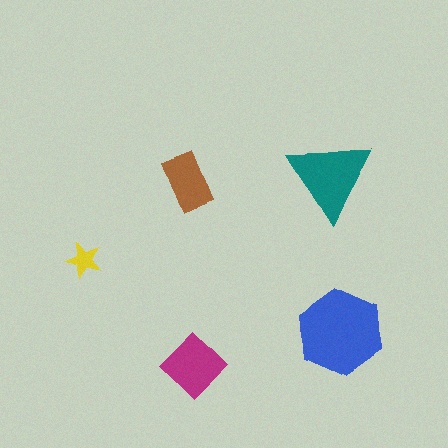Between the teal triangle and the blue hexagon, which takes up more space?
The blue hexagon.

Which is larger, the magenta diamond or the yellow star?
The magenta diamond.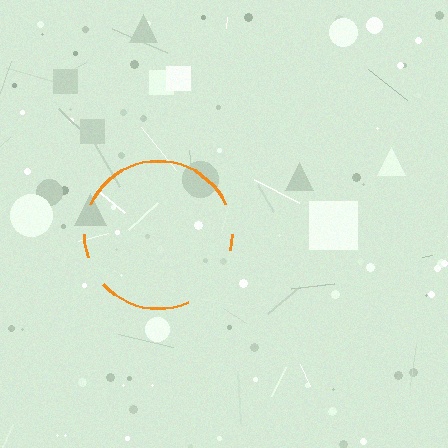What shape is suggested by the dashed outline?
The dashed outline suggests a circle.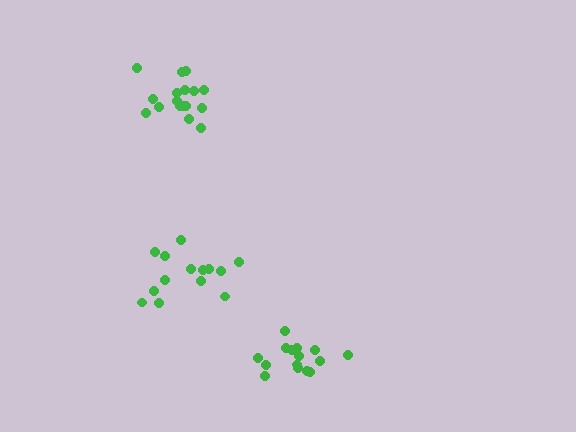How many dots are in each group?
Group 1: 15 dots, Group 2: 17 dots, Group 3: 14 dots (46 total).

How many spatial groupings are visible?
There are 3 spatial groupings.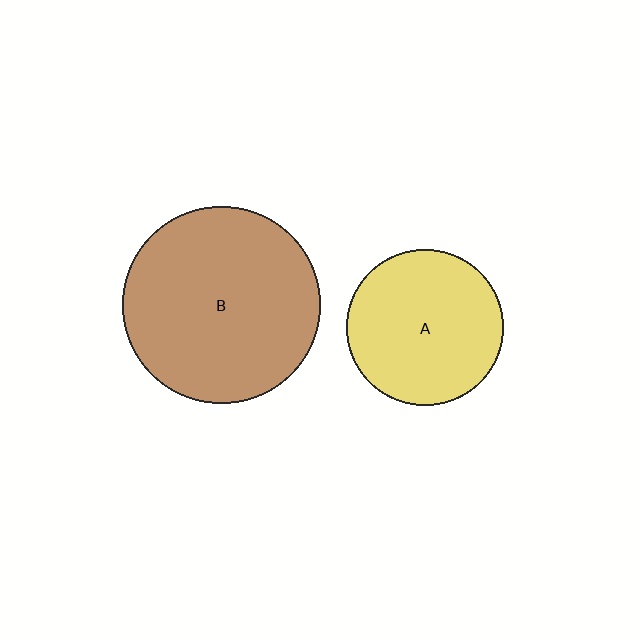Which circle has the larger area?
Circle B (brown).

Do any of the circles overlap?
No, none of the circles overlap.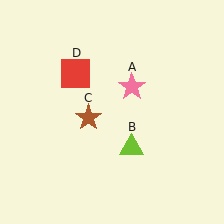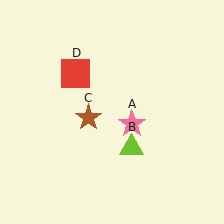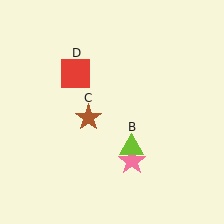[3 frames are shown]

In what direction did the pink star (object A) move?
The pink star (object A) moved down.